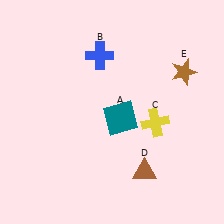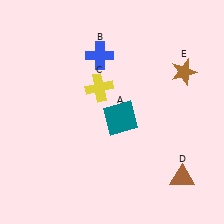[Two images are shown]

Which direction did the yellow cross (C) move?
The yellow cross (C) moved left.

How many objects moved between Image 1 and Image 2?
2 objects moved between the two images.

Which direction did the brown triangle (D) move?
The brown triangle (D) moved right.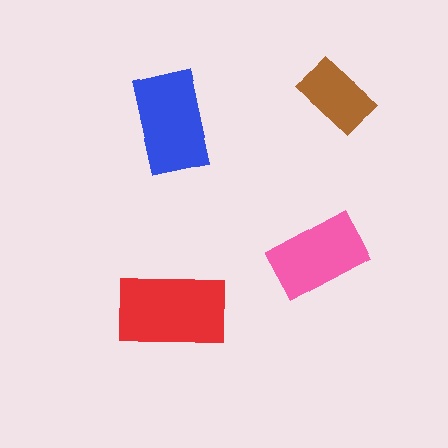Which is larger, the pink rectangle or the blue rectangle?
The blue one.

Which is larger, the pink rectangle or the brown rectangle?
The pink one.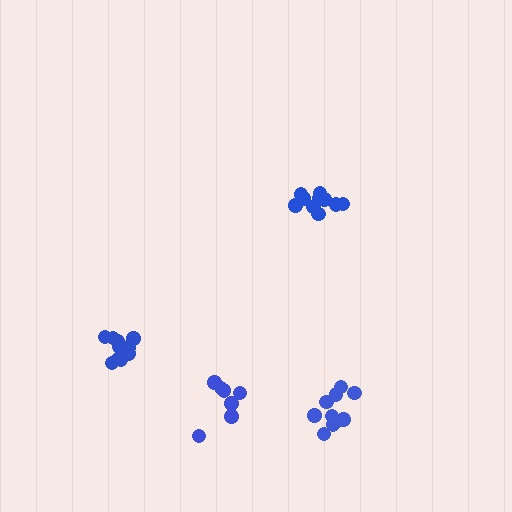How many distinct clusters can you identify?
There are 4 distinct clusters.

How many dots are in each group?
Group 1: 7 dots, Group 2: 11 dots, Group 3: 10 dots, Group 4: 10 dots (38 total).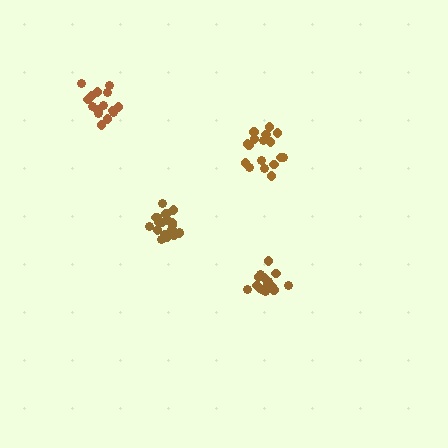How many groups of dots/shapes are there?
There are 4 groups.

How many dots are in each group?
Group 1: 15 dots, Group 2: 21 dots, Group 3: 17 dots, Group 4: 15 dots (68 total).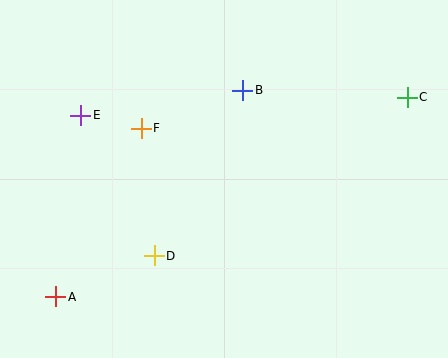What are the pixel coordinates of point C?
Point C is at (407, 97).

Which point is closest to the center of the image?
Point B at (243, 90) is closest to the center.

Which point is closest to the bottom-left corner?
Point A is closest to the bottom-left corner.